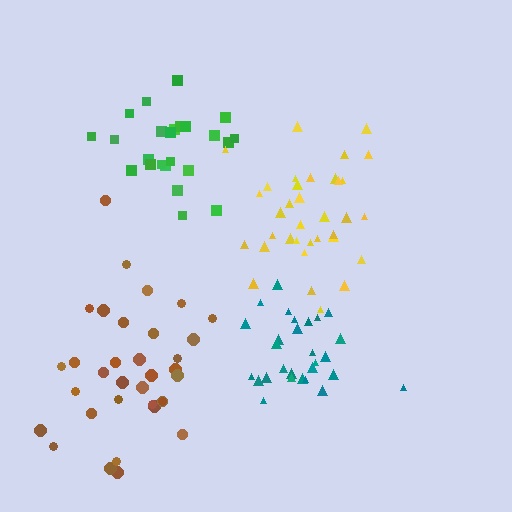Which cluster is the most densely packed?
Teal.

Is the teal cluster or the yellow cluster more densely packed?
Teal.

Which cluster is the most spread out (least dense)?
Brown.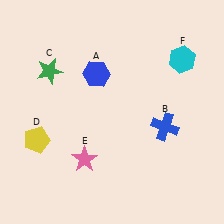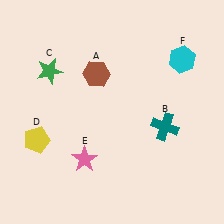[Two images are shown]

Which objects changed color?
A changed from blue to brown. B changed from blue to teal.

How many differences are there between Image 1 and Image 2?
There are 2 differences between the two images.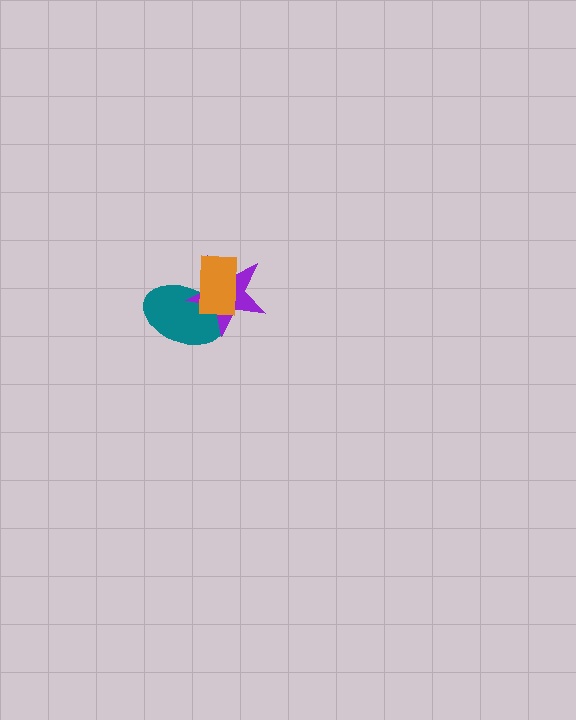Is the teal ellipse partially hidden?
Yes, it is partially covered by another shape.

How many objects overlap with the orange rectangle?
2 objects overlap with the orange rectangle.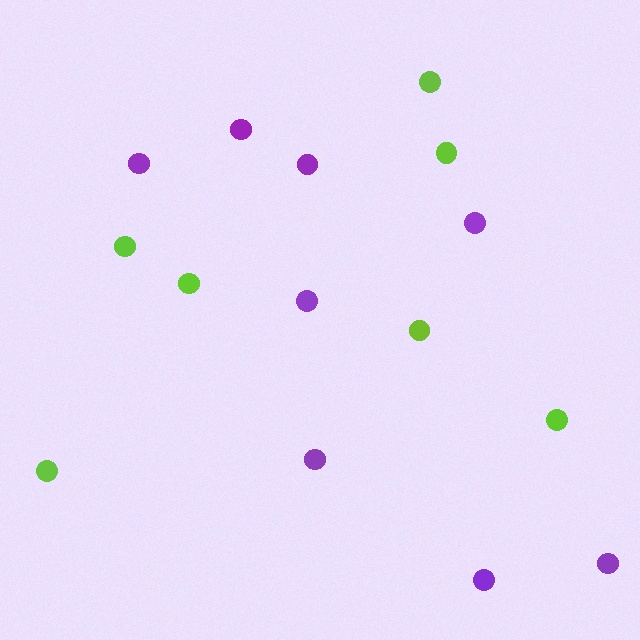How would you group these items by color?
There are 2 groups: one group of purple circles (8) and one group of lime circles (7).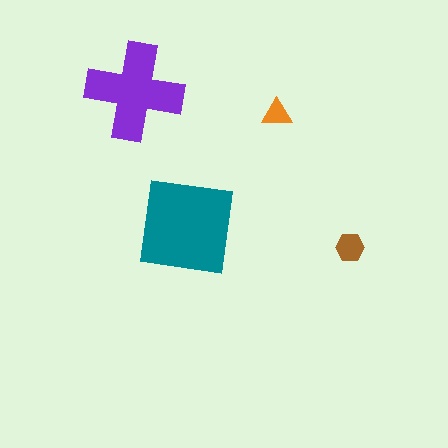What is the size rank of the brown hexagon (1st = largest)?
3rd.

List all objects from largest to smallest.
The teal square, the purple cross, the brown hexagon, the orange triangle.